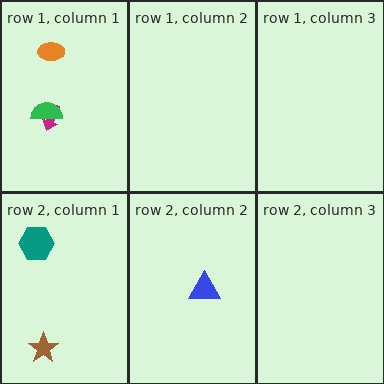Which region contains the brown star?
The row 2, column 1 region.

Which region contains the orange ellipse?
The row 1, column 1 region.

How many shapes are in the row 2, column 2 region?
1.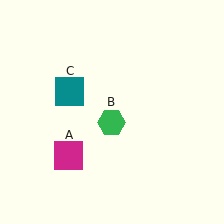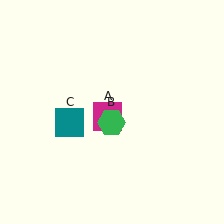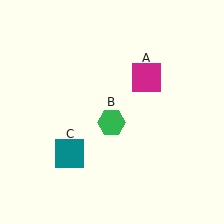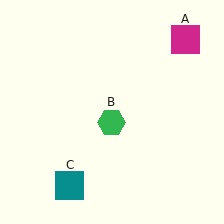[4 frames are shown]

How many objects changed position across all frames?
2 objects changed position: magenta square (object A), teal square (object C).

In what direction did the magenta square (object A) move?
The magenta square (object A) moved up and to the right.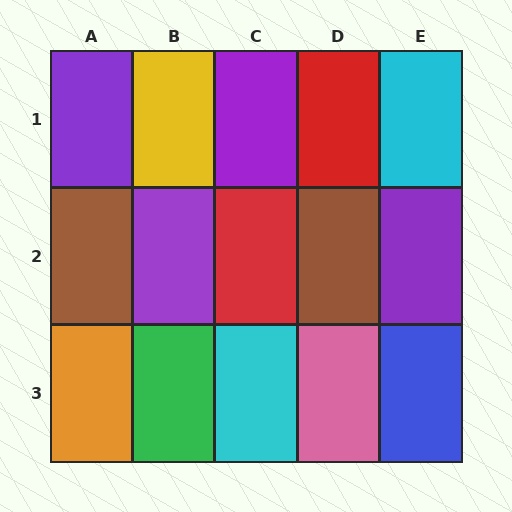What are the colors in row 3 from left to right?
Orange, green, cyan, pink, blue.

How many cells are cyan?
2 cells are cyan.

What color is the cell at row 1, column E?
Cyan.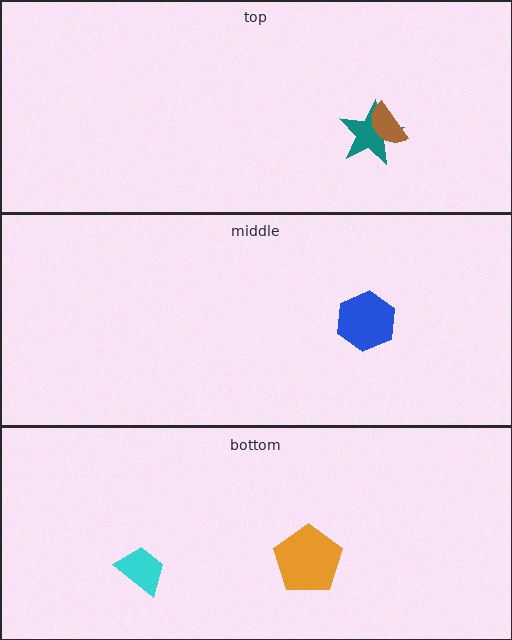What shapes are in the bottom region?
The cyan trapezoid, the orange pentagon.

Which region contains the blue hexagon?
The middle region.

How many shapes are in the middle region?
1.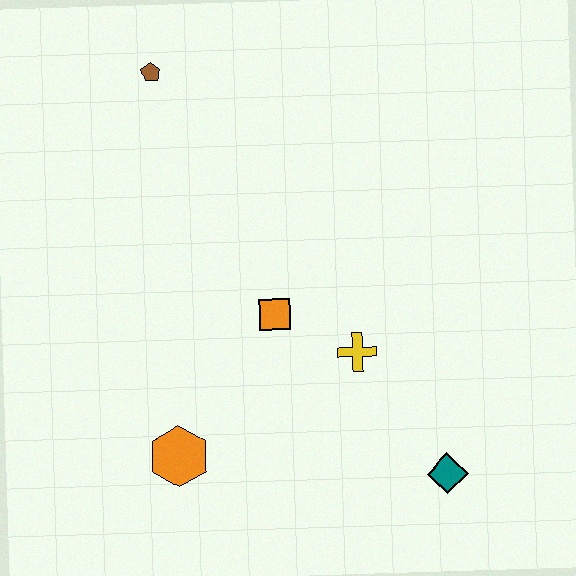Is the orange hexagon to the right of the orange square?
No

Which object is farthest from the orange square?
The brown pentagon is farthest from the orange square.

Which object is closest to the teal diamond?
The yellow cross is closest to the teal diamond.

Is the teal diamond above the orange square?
No